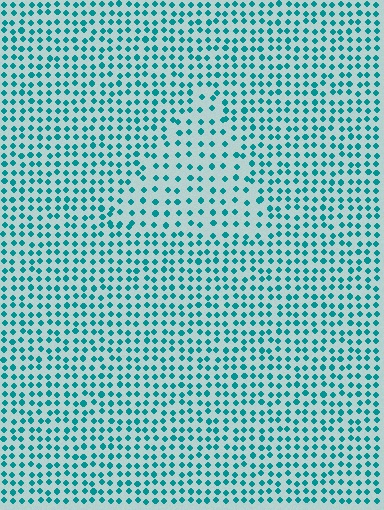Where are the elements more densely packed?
The elements are more densely packed outside the triangle boundary.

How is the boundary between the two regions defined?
The boundary is defined by a change in element density (approximately 1.7x ratio). All elements are the same color, size, and shape.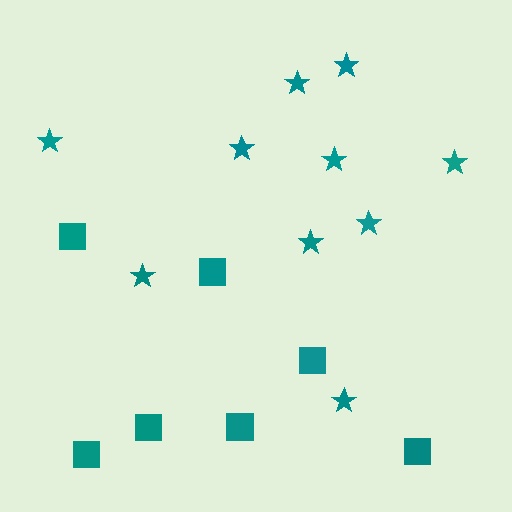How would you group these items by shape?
There are 2 groups: one group of stars (10) and one group of squares (7).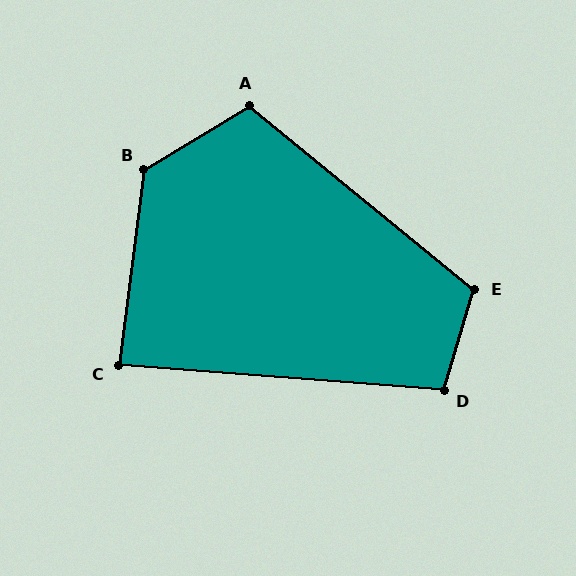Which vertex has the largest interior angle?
B, at approximately 129 degrees.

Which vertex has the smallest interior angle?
C, at approximately 87 degrees.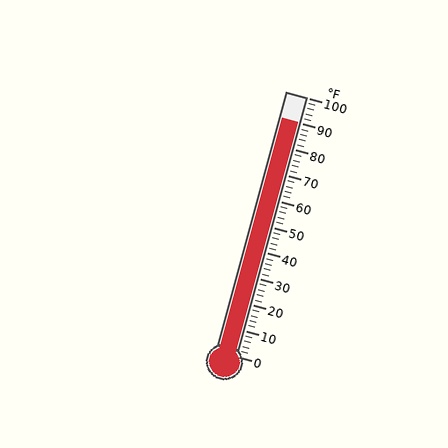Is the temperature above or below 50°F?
The temperature is above 50°F.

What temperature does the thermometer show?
The thermometer shows approximately 90°F.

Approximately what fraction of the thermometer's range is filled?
The thermometer is filled to approximately 90% of its range.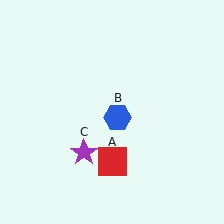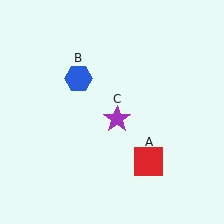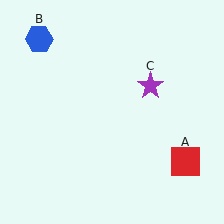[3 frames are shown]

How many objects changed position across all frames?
3 objects changed position: red square (object A), blue hexagon (object B), purple star (object C).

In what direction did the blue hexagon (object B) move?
The blue hexagon (object B) moved up and to the left.